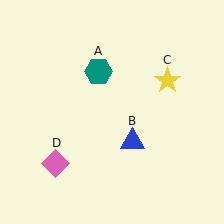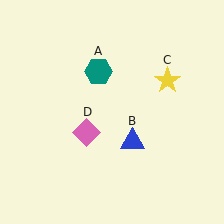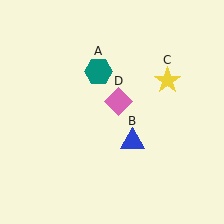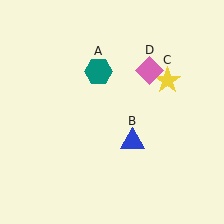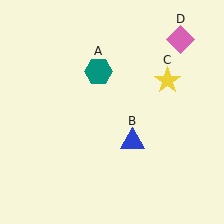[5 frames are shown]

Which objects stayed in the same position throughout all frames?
Teal hexagon (object A) and blue triangle (object B) and yellow star (object C) remained stationary.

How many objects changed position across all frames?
1 object changed position: pink diamond (object D).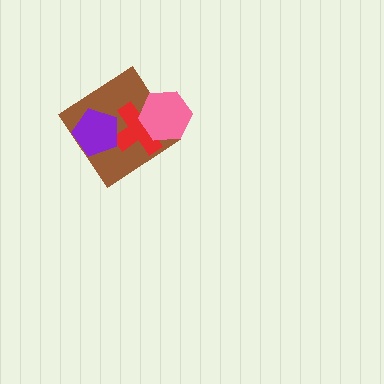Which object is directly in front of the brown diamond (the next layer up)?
The red cross is directly in front of the brown diamond.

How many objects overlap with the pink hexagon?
2 objects overlap with the pink hexagon.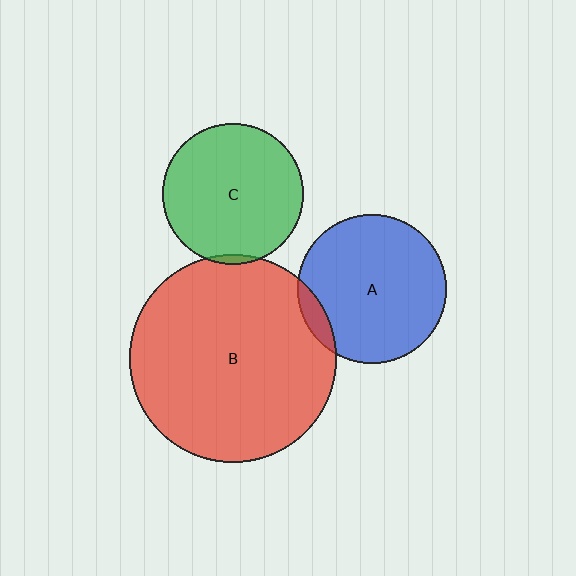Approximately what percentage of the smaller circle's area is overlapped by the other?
Approximately 5%.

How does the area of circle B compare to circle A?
Approximately 1.9 times.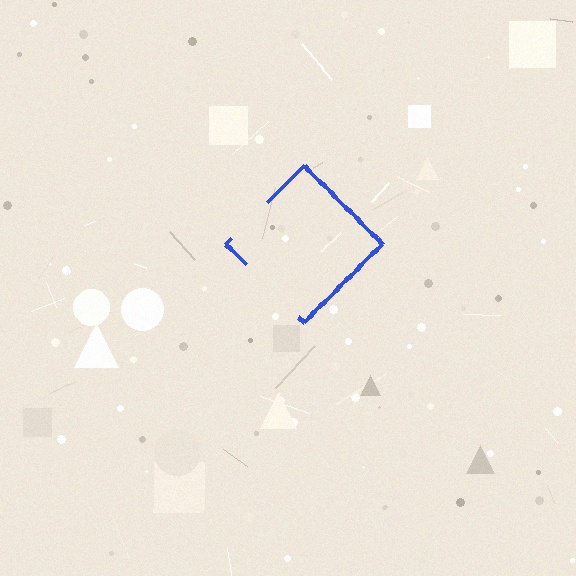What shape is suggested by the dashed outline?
The dashed outline suggests a diamond.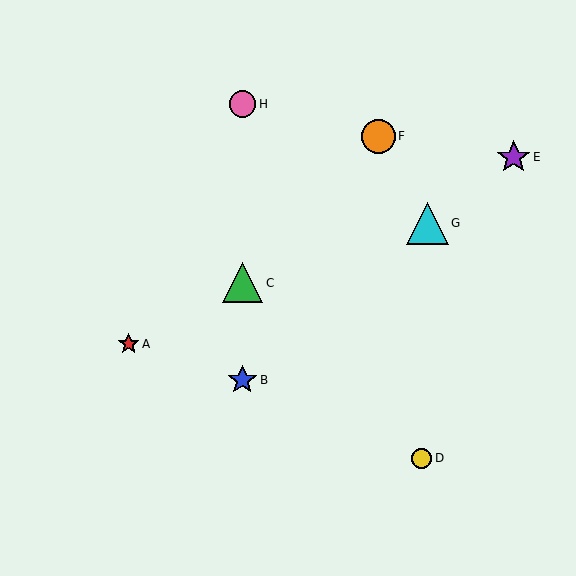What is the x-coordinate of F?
Object F is at x≈378.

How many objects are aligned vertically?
3 objects (B, C, H) are aligned vertically.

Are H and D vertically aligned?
No, H is at x≈242 and D is at x≈422.